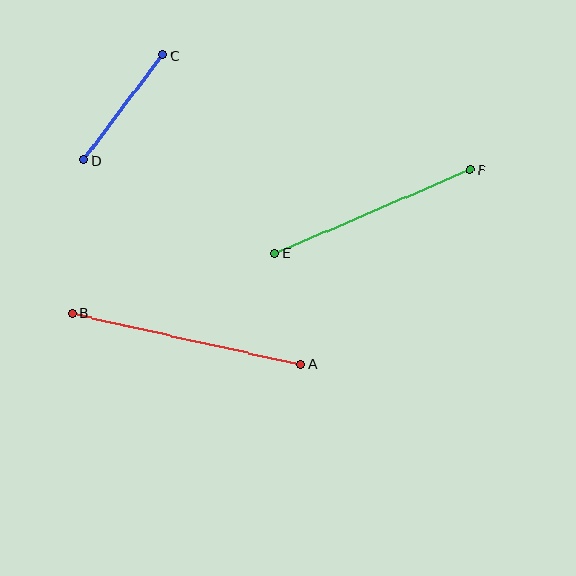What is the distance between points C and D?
The distance is approximately 132 pixels.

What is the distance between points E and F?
The distance is approximately 212 pixels.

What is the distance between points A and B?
The distance is approximately 235 pixels.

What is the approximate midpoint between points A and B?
The midpoint is at approximately (186, 339) pixels.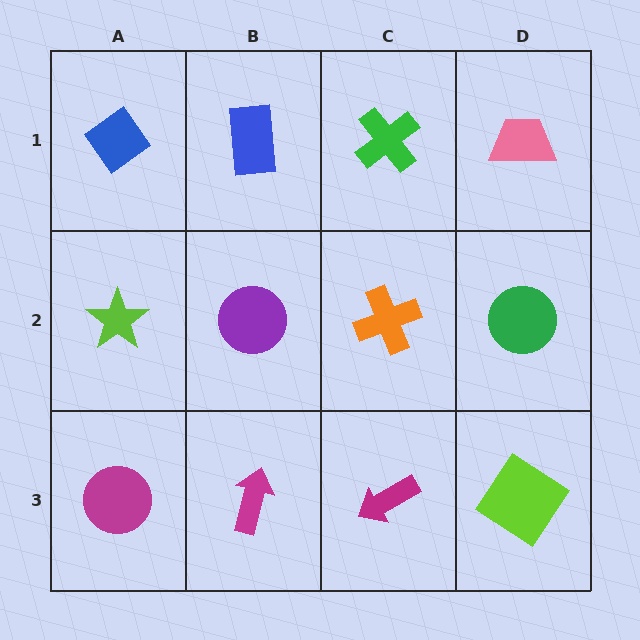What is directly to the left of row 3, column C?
A magenta arrow.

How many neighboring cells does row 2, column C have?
4.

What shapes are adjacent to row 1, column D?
A green circle (row 2, column D), a green cross (row 1, column C).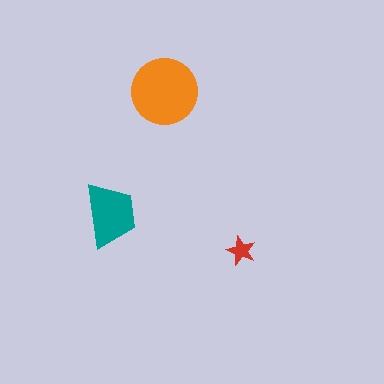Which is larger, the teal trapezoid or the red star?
The teal trapezoid.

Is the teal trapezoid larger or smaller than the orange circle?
Smaller.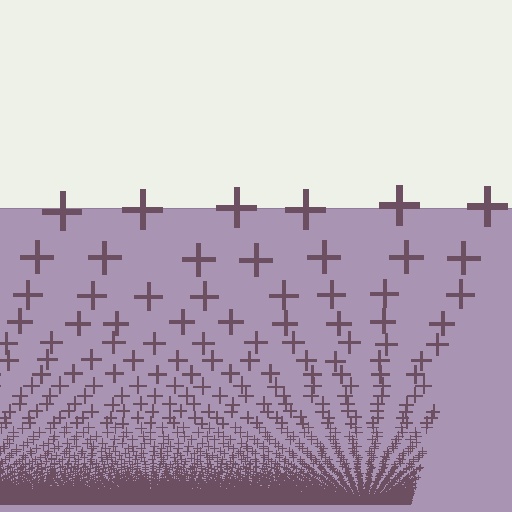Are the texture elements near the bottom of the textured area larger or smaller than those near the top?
Smaller. The gradient is inverted — elements near the bottom are smaller and denser.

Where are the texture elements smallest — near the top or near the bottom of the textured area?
Near the bottom.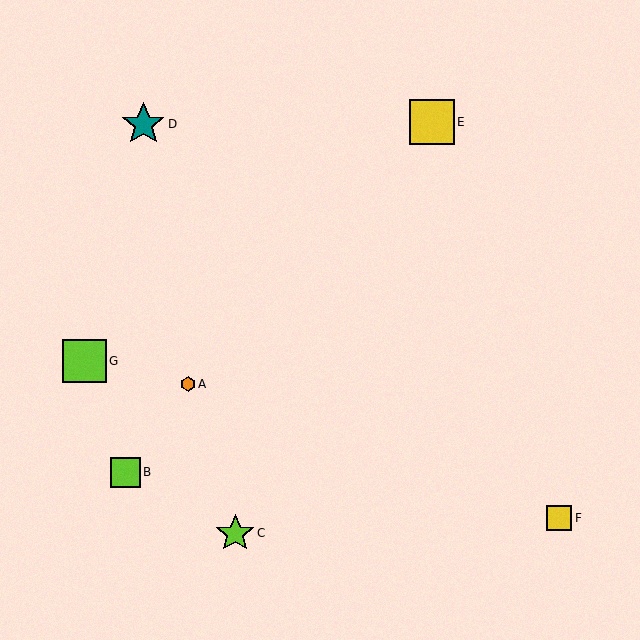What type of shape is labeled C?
Shape C is a lime star.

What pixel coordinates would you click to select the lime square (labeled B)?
Click at (125, 472) to select the lime square B.